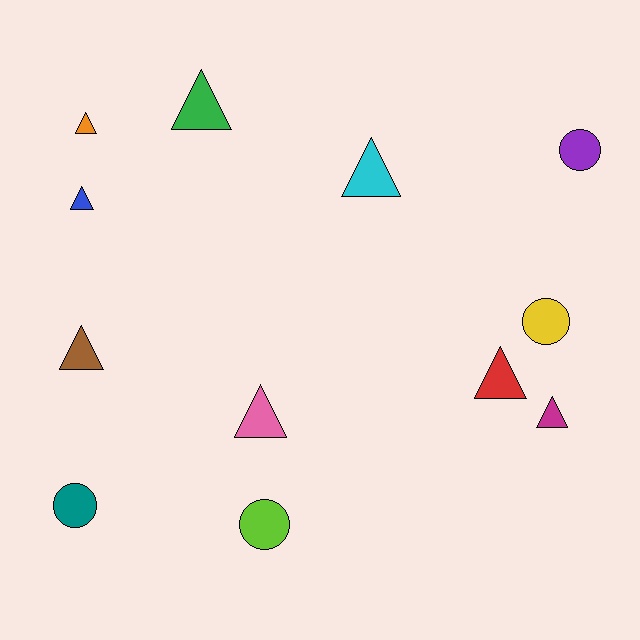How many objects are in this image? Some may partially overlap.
There are 12 objects.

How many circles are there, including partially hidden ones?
There are 4 circles.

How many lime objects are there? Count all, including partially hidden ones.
There is 1 lime object.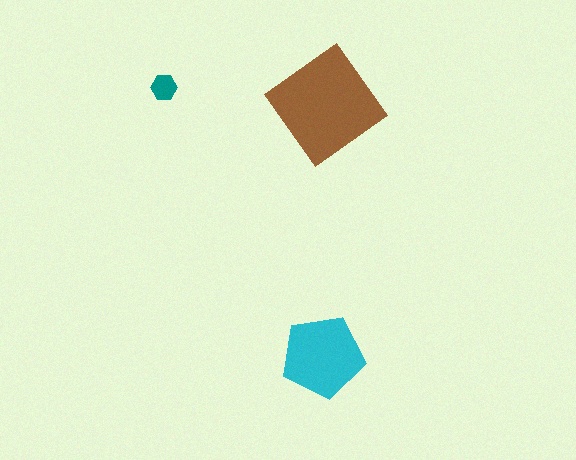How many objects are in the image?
There are 3 objects in the image.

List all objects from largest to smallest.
The brown diamond, the cyan pentagon, the teal hexagon.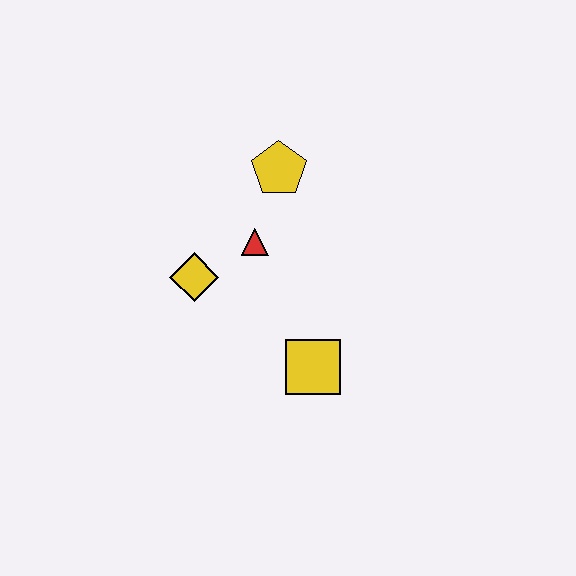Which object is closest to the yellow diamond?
The red triangle is closest to the yellow diamond.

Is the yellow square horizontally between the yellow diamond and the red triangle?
No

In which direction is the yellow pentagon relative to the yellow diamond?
The yellow pentagon is above the yellow diamond.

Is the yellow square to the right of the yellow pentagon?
Yes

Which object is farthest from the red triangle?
The yellow square is farthest from the red triangle.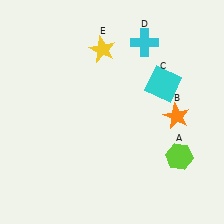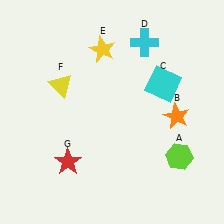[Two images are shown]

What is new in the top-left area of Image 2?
A yellow triangle (F) was added in the top-left area of Image 2.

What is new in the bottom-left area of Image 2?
A red star (G) was added in the bottom-left area of Image 2.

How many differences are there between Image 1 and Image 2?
There are 2 differences between the two images.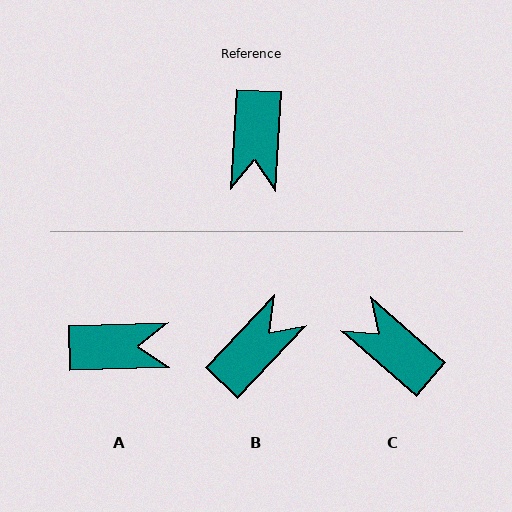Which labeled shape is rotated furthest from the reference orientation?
B, about 140 degrees away.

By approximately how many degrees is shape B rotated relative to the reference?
Approximately 140 degrees counter-clockwise.